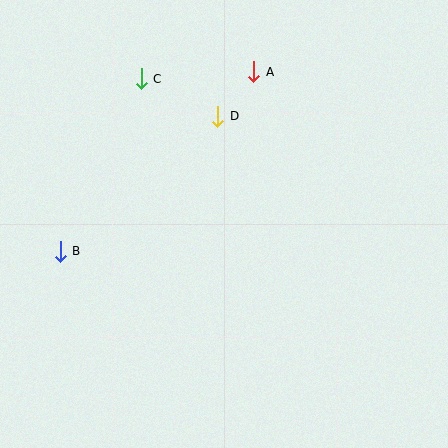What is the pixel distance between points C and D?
The distance between C and D is 85 pixels.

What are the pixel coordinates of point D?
Point D is at (218, 116).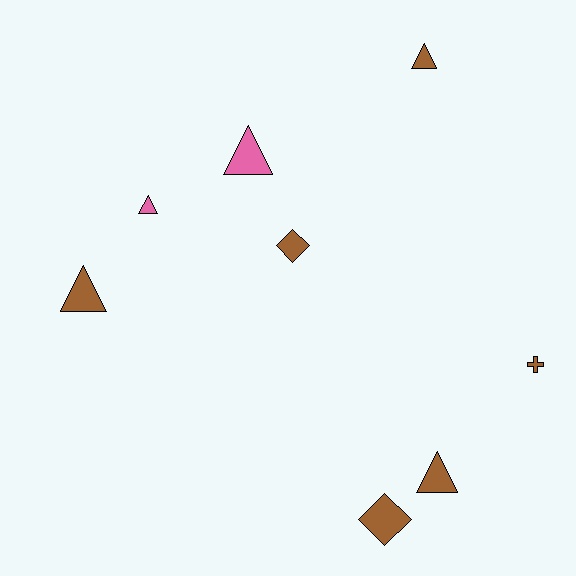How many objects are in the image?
There are 8 objects.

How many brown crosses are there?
There is 1 brown cross.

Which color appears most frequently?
Brown, with 6 objects.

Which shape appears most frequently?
Triangle, with 5 objects.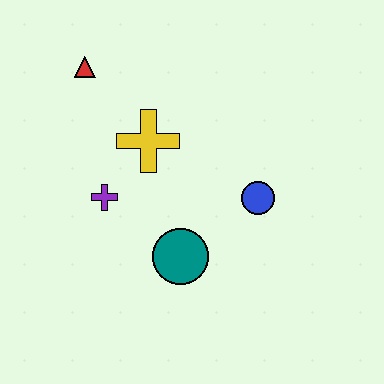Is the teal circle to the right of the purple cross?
Yes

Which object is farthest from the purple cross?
The blue circle is farthest from the purple cross.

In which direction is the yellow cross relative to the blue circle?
The yellow cross is to the left of the blue circle.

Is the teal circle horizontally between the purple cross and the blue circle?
Yes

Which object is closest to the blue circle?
The teal circle is closest to the blue circle.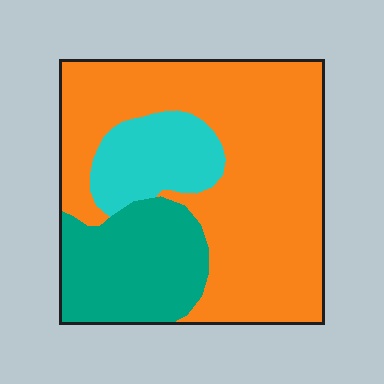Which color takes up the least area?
Cyan, at roughly 15%.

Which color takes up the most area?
Orange, at roughly 65%.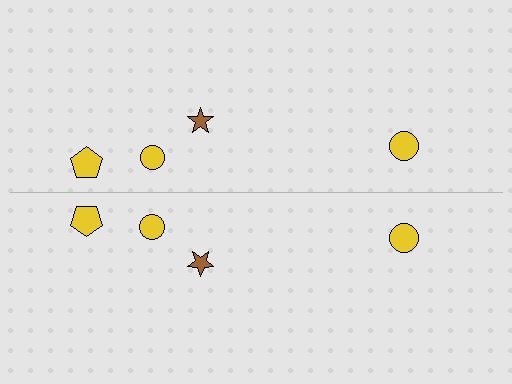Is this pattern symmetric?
Yes, this pattern has bilateral (reflection) symmetry.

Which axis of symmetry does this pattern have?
The pattern has a horizontal axis of symmetry running through the center of the image.